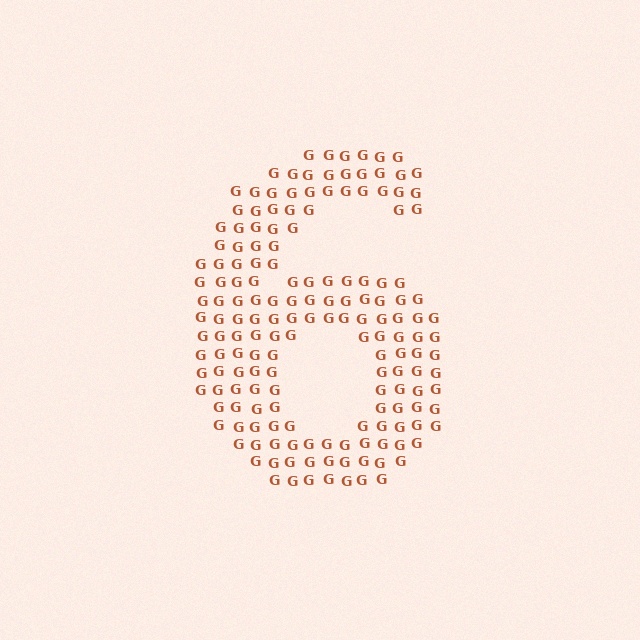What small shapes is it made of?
It is made of small letter G's.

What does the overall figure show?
The overall figure shows the digit 6.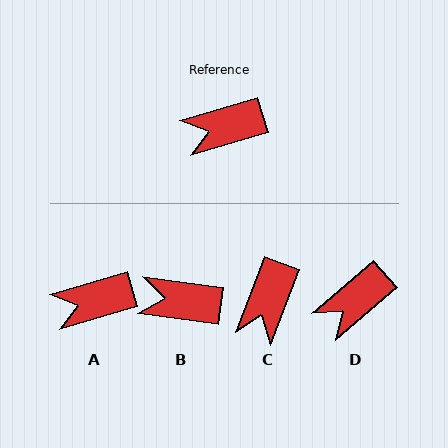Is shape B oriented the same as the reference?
No, it is off by about 24 degrees.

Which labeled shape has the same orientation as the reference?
A.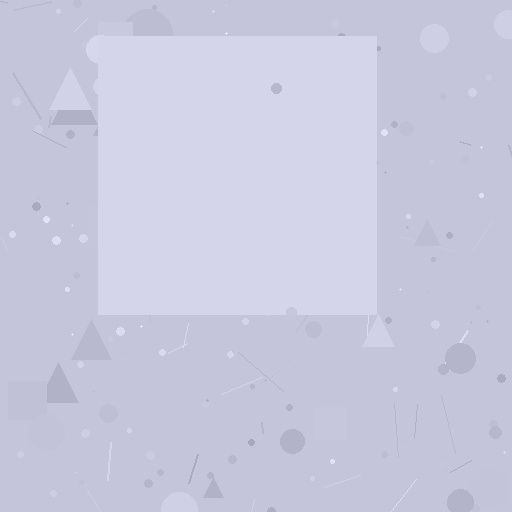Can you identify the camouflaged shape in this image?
The camouflaged shape is a square.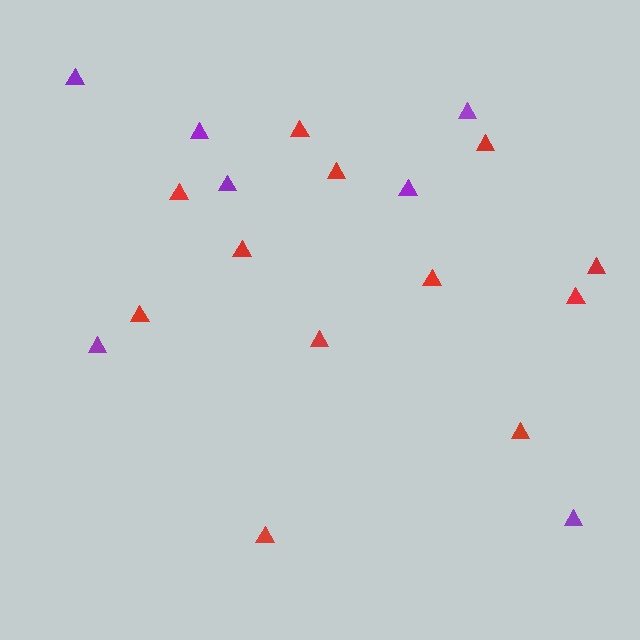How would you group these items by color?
There are 2 groups: one group of red triangles (12) and one group of purple triangles (7).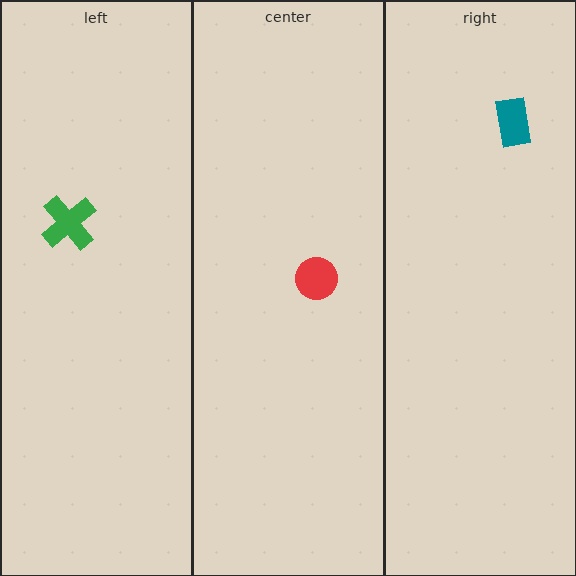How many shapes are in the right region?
1.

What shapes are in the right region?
The teal rectangle.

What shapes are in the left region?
The green cross.